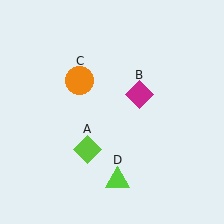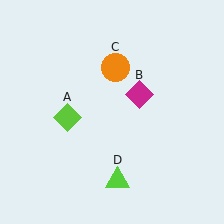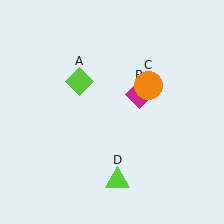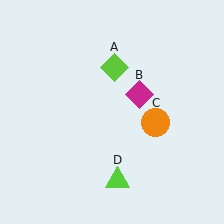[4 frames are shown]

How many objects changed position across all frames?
2 objects changed position: lime diamond (object A), orange circle (object C).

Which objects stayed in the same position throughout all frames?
Magenta diamond (object B) and lime triangle (object D) remained stationary.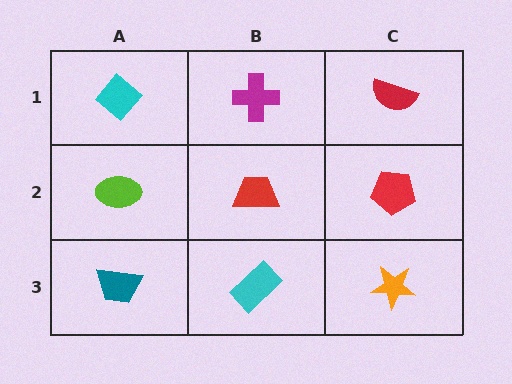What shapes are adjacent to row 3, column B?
A red trapezoid (row 2, column B), a teal trapezoid (row 3, column A), an orange star (row 3, column C).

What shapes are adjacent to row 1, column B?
A red trapezoid (row 2, column B), a cyan diamond (row 1, column A), a red semicircle (row 1, column C).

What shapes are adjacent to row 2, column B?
A magenta cross (row 1, column B), a cyan rectangle (row 3, column B), a lime ellipse (row 2, column A), a red pentagon (row 2, column C).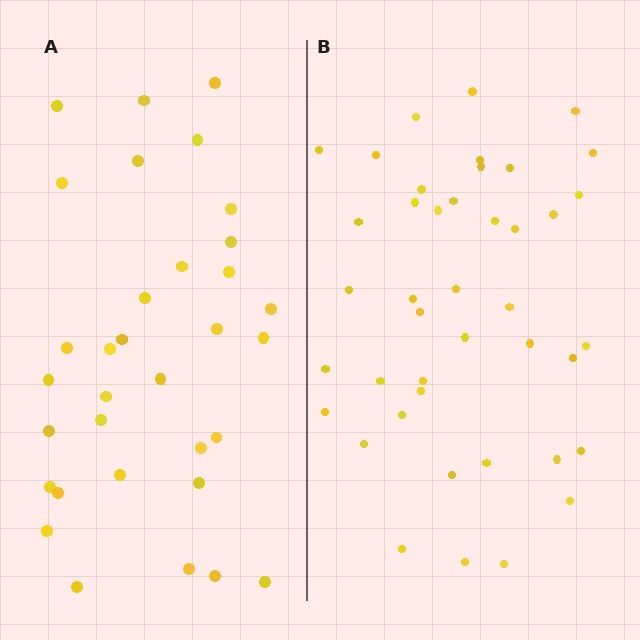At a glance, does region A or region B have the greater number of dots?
Region B (the right region) has more dots.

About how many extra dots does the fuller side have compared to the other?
Region B has roughly 8 or so more dots than region A.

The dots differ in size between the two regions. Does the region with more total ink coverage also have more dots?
No. Region A has more total ink coverage because its dots are larger, but region B actually contains more individual dots. Total area can be misleading — the number of items is what matters here.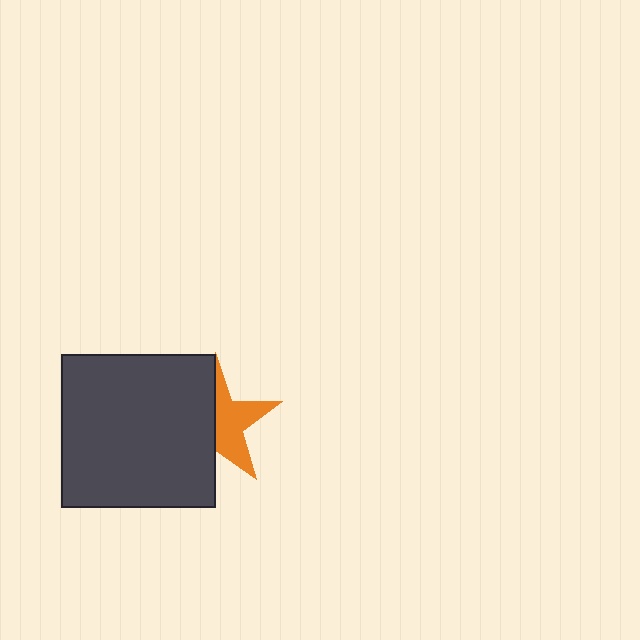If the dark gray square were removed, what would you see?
You would see the complete orange star.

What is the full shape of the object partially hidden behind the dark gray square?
The partially hidden object is an orange star.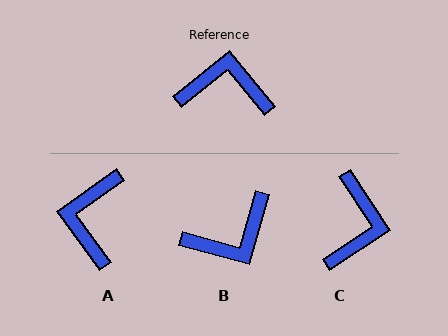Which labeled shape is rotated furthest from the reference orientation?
B, about 145 degrees away.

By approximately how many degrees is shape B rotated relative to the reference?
Approximately 145 degrees clockwise.